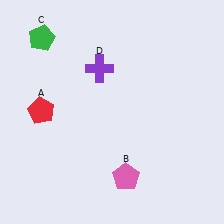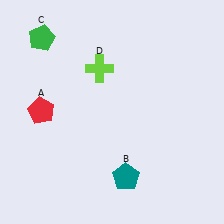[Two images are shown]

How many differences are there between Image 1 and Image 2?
There are 2 differences between the two images.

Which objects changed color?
B changed from pink to teal. D changed from purple to lime.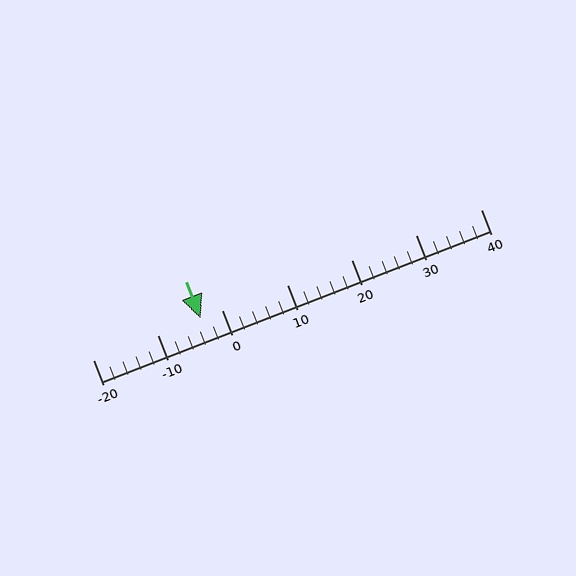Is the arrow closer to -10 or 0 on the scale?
The arrow is closer to 0.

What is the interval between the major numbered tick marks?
The major tick marks are spaced 10 units apart.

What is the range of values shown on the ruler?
The ruler shows values from -20 to 40.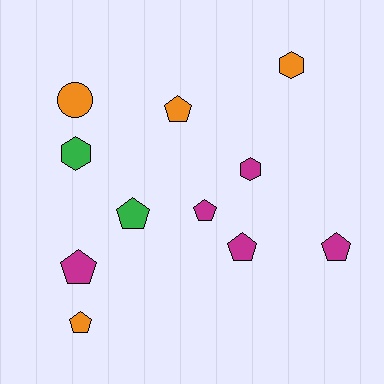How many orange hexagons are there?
There is 1 orange hexagon.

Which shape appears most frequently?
Pentagon, with 7 objects.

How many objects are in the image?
There are 11 objects.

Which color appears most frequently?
Magenta, with 5 objects.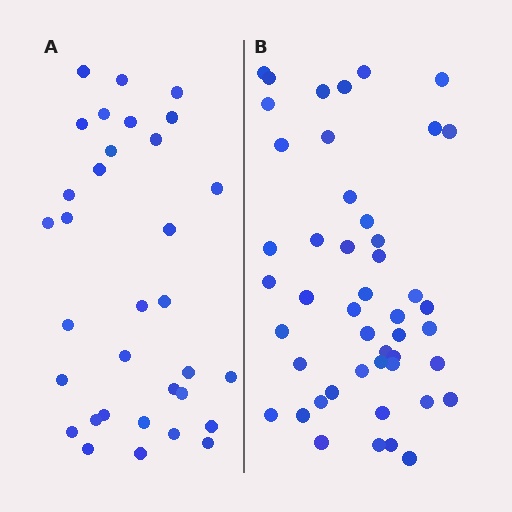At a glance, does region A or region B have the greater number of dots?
Region B (the right region) has more dots.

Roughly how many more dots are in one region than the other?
Region B has approximately 15 more dots than region A.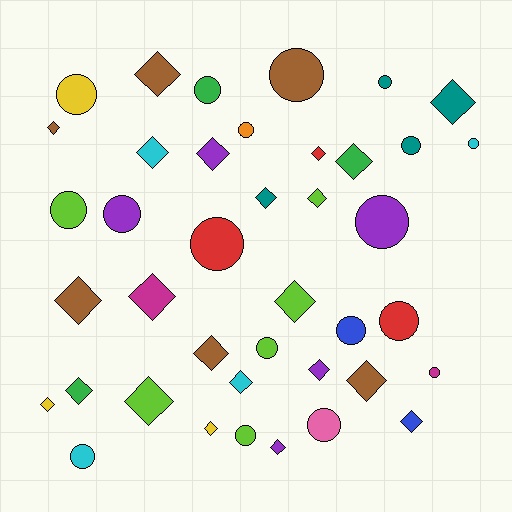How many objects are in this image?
There are 40 objects.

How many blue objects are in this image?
There are 2 blue objects.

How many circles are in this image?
There are 18 circles.